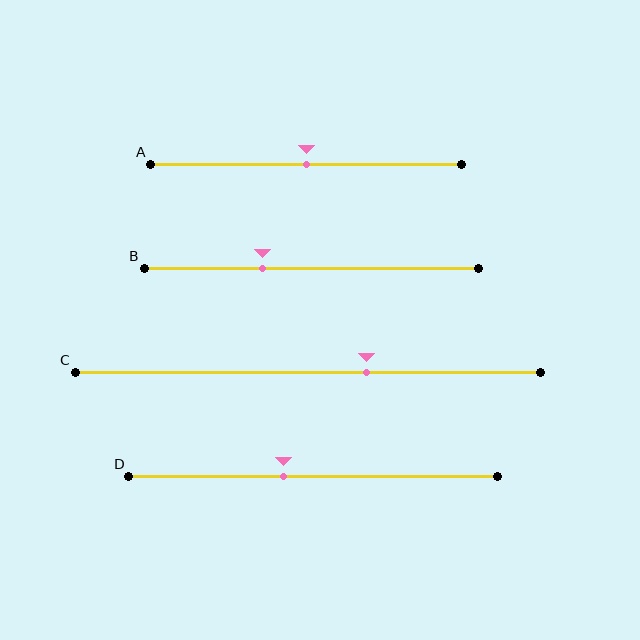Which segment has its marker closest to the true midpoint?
Segment A has its marker closest to the true midpoint.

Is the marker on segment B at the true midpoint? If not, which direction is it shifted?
No, the marker on segment B is shifted to the left by about 15% of the segment length.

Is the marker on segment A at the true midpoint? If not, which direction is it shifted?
Yes, the marker on segment A is at the true midpoint.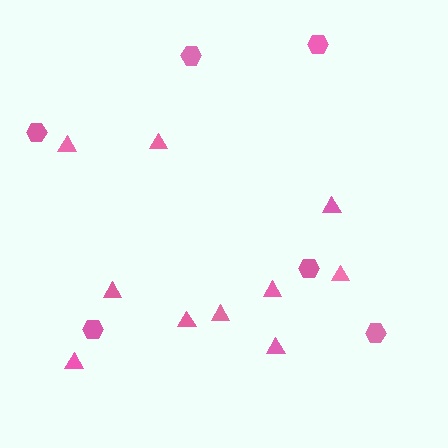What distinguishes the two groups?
There are 2 groups: one group of hexagons (6) and one group of triangles (10).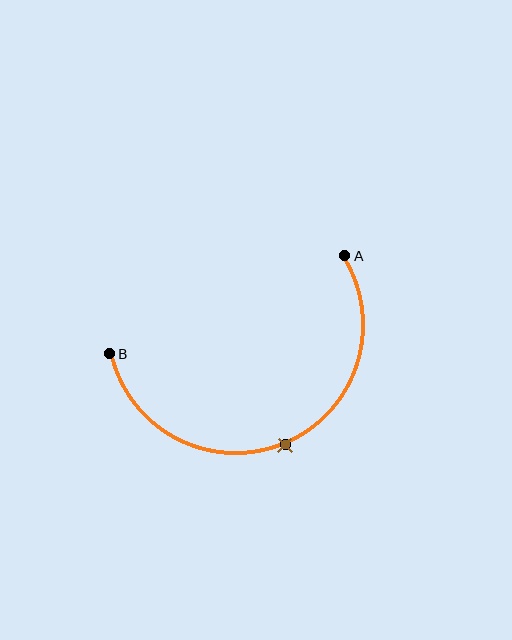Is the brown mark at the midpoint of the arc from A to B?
Yes. The brown mark lies on the arc at equal arc-length from both A and B — it is the arc midpoint.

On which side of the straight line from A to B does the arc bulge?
The arc bulges below the straight line connecting A and B.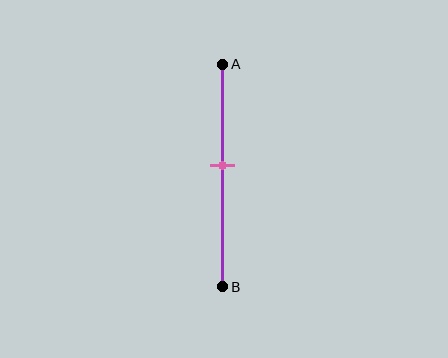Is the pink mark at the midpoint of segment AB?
No, the mark is at about 45% from A, not at the 50% midpoint.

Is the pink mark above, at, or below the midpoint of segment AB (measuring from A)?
The pink mark is above the midpoint of segment AB.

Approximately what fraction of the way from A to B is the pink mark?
The pink mark is approximately 45% of the way from A to B.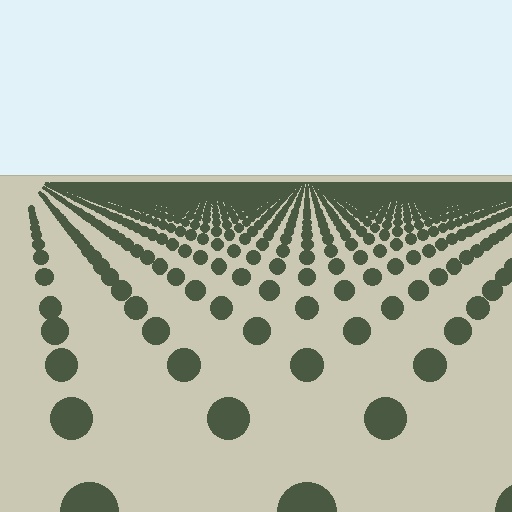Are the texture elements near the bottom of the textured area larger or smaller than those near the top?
Larger. Near the bottom, elements are closer to the viewer and appear at a bigger on-screen size.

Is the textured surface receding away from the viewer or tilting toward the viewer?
The surface is receding away from the viewer. Texture elements get smaller and denser toward the top.